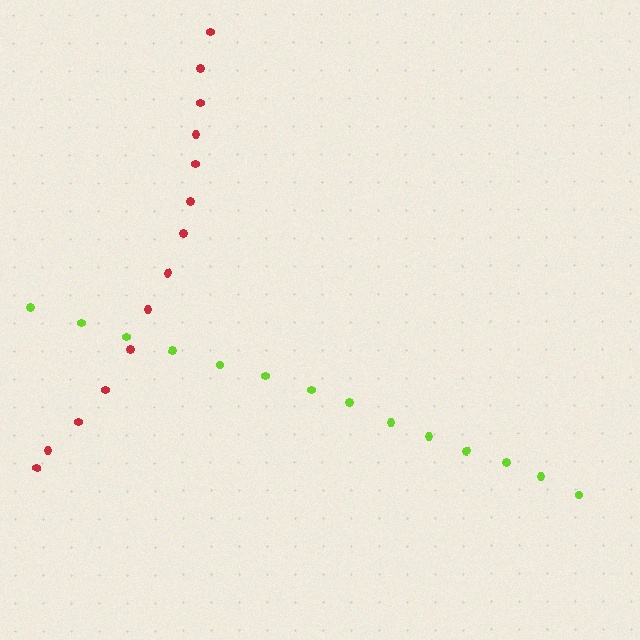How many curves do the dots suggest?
There are 2 distinct paths.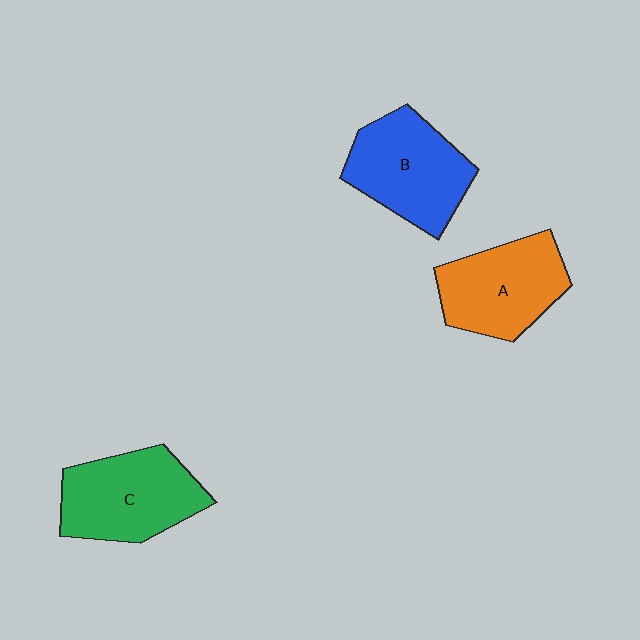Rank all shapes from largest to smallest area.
From largest to smallest: C (green), B (blue), A (orange).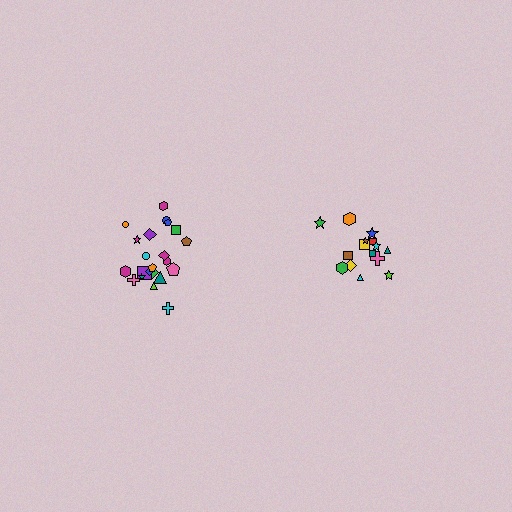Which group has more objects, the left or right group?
The left group.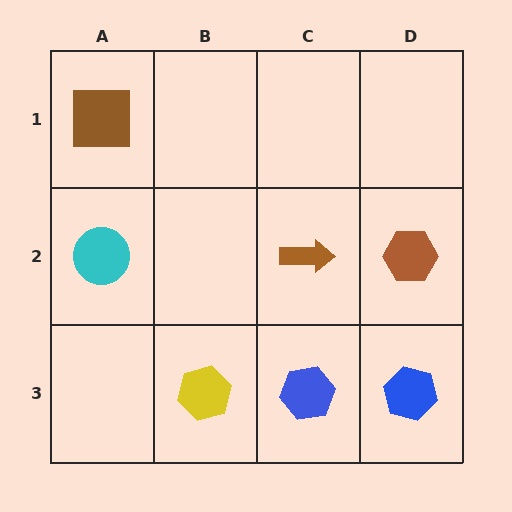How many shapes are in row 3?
3 shapes.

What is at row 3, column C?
A blue hexagon.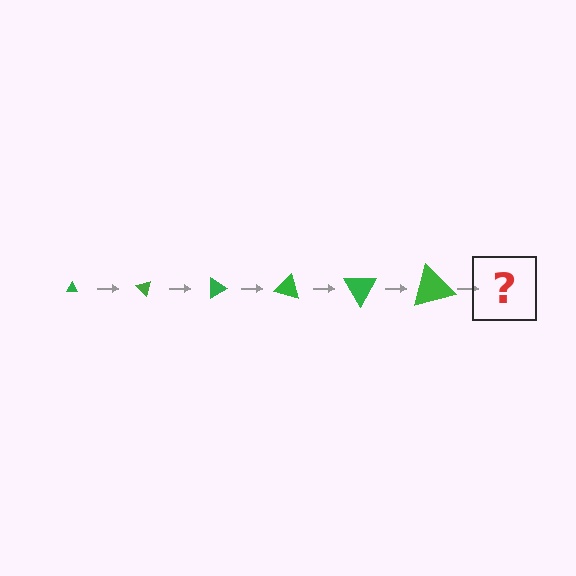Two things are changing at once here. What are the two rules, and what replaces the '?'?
The two rules are that the triangle grows larger each step and it rotates 45 degrees each step. The '?' should be a triangle, larger than the previous one and rotated 270 degrees from the start.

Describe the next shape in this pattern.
It should be a triangle, larger than the previous one and rotated 270 degrees from the start.